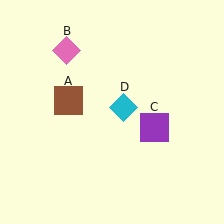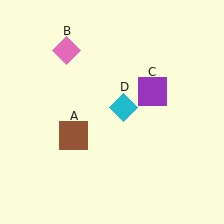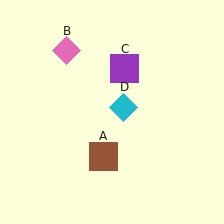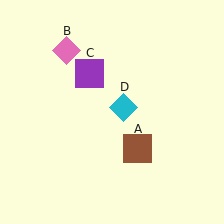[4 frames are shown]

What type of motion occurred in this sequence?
The brown square (object A), purple square (object C) rotated counterclockwise around the center of the scene.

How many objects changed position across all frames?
2 objects changed position: brown square (object A), purple square (object C).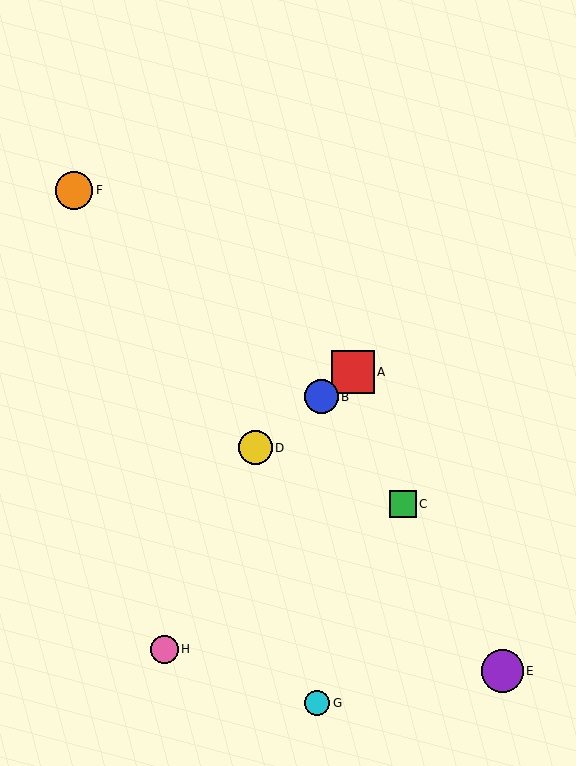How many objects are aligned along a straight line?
3 objects (A, B, D) are aligned along a straight line.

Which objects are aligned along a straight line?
Objects A, B, D are aligned along a straight line.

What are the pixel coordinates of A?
Object A is at (353, 372).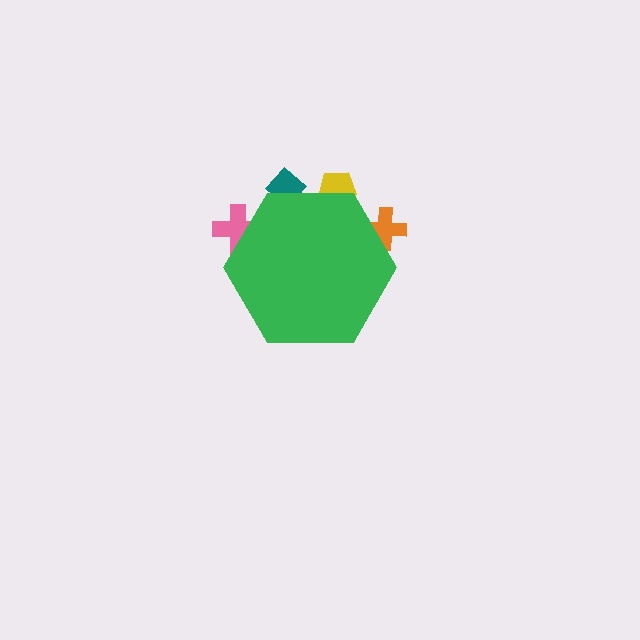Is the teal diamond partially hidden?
Yes, the teal diamond is partially hidden behind the green hexagon.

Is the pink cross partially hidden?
Yes, the pink cross is partially hidden behind the green hexagon.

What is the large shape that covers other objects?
A green hexagon.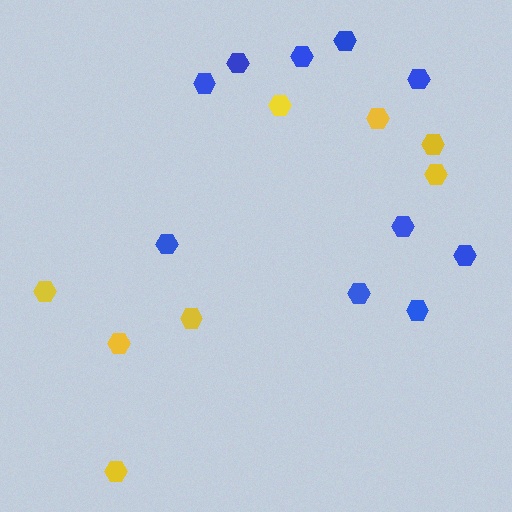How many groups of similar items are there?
There are 2 groups: one group of blue hexagons (10) and one group of yellow hexagons (8).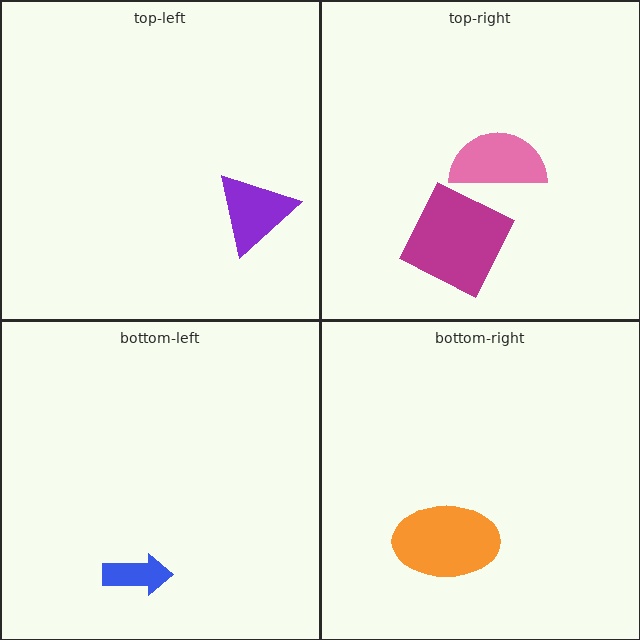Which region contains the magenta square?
The top-right region.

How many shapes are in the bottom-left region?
1.